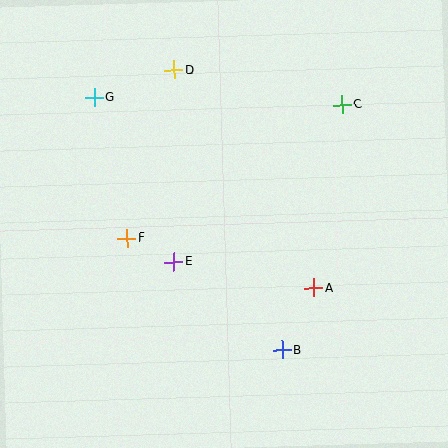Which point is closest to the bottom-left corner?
Point F is closest to the bottom-left corner.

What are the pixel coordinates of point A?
Point A is at (314, 288).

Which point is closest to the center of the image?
Point E at (174, 262) is closest to the center.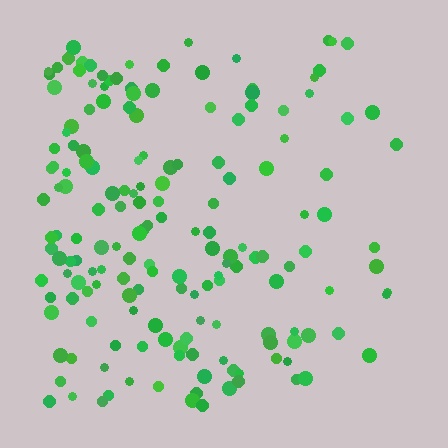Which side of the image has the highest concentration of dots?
The left.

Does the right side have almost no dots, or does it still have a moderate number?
Still a moderate number, just noticeably fewer than the left.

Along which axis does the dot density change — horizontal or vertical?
Horizontal.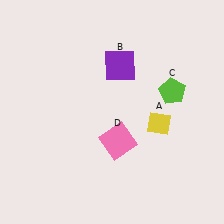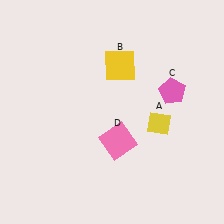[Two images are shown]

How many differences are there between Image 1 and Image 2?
There are 2 differences between the two images.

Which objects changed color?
B changed from purple to yellow. C changed from lime to pink.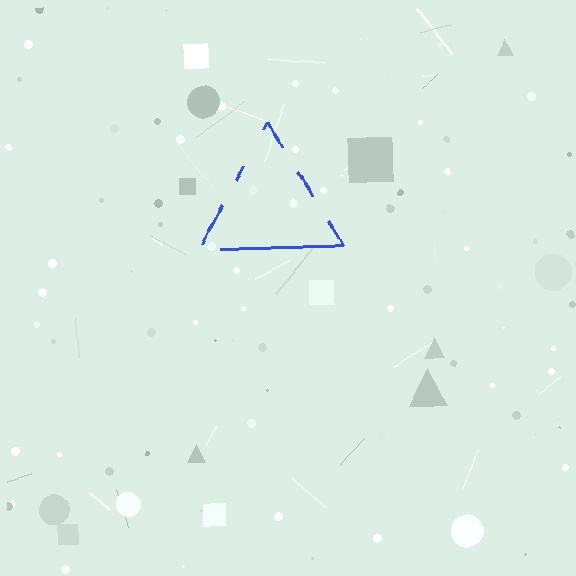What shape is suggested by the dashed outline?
The dashed outline suggests a triangle.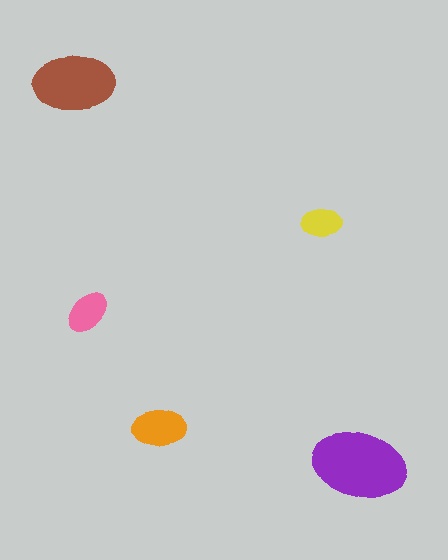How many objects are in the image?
There are 5 objects in the image.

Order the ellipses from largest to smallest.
the purple one, the brown one, the orange one, the pink one, the yellow one.